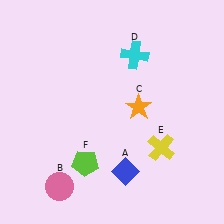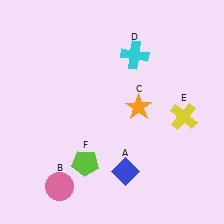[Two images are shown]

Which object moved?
The yellow cross (E) moved up.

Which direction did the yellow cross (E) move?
The yellow cross (E) moved up.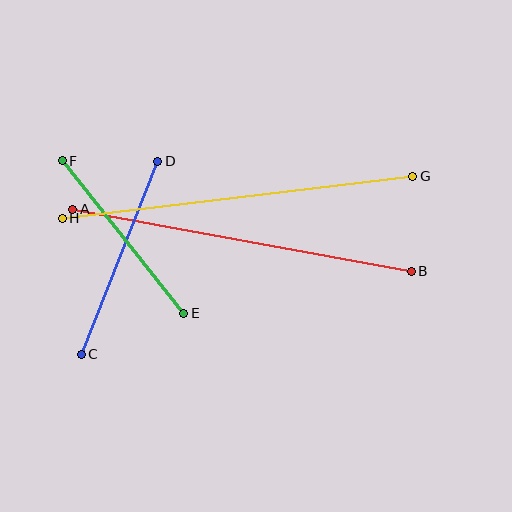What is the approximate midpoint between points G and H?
The midpoint is at approximately (238, 197) pixels.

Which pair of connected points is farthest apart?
Points G and H are farthest apart.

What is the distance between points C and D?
The distance is approximately 208 pixels.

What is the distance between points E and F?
The distance is approximately 195 pixels.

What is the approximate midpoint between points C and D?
The midpoint is at approximately (120, 258) pixels.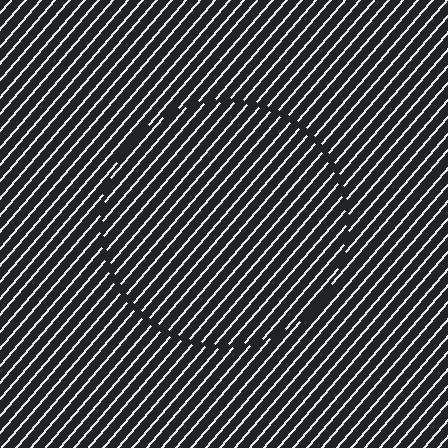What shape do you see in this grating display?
An illusory circle. The interior of the shape contains the same grating, shifted by half a period — the contour is defined by the phase discontinuity where line-ends from the inner and outer gratings abut.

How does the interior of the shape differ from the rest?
The interior of the shape contains the same grating, shifted by half a period — the contour is defined by the phase discontinuity where line-ends from the inner and outer gratings abut.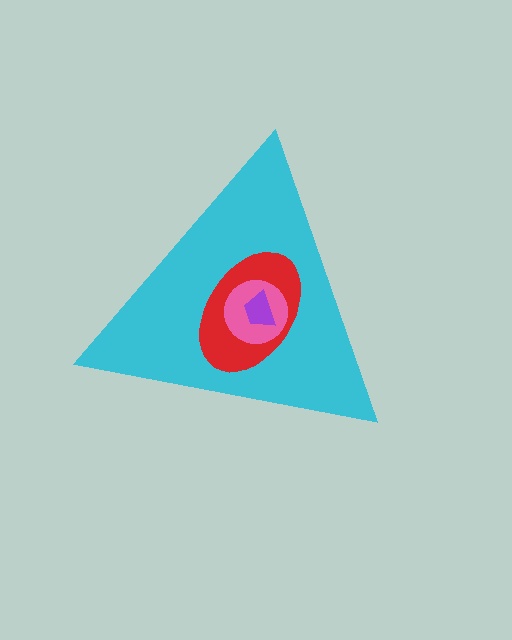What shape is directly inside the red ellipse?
The pink circle.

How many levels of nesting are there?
4.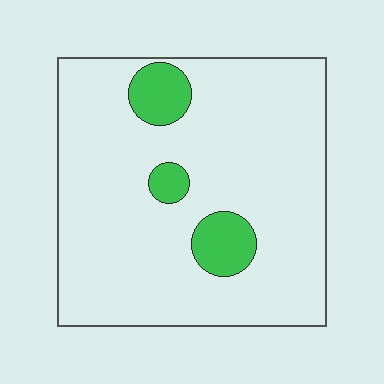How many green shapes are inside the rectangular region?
3.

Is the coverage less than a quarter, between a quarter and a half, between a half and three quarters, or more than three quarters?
Less than a quarter.